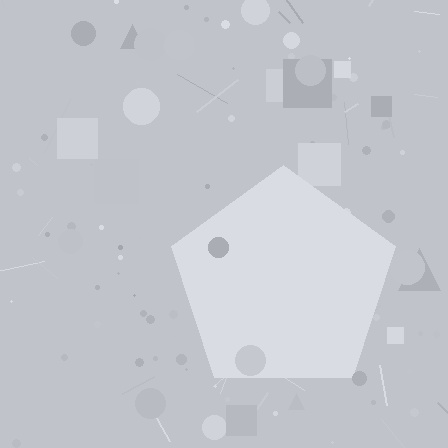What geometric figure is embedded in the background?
A pentagon is embedded in the background.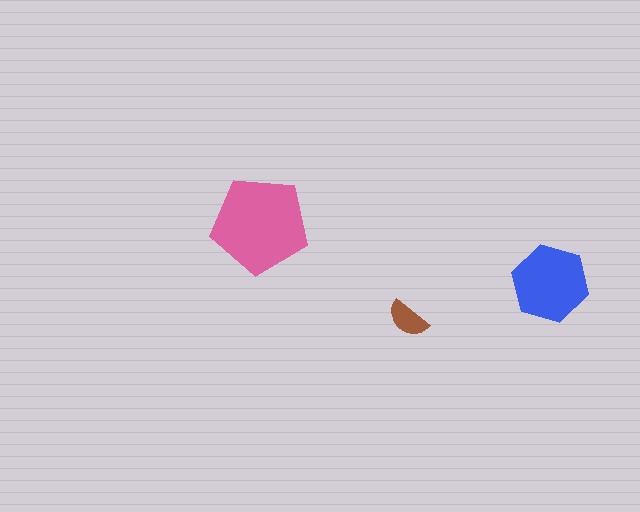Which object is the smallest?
The brown semicircle.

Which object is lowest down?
The brown semicircle is bottommost.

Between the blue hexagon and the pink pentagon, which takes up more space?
The pink pentagon.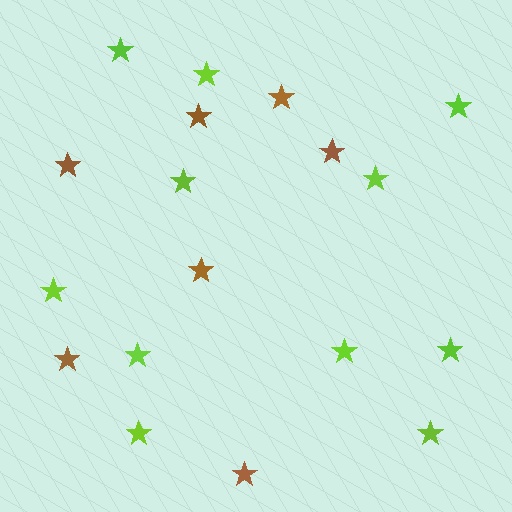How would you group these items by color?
There are 2 groups: one group of lime stars (11) and one group of brown stars (7).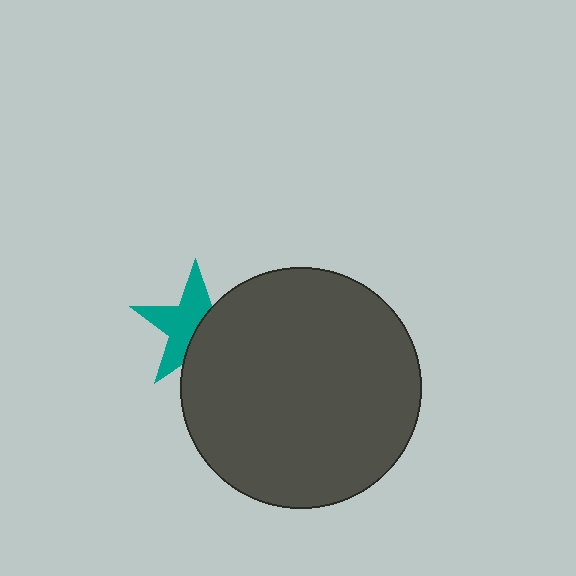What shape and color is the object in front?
The object in front is a dark gray circle.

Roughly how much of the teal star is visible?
About half of it is visible (roughly 56%).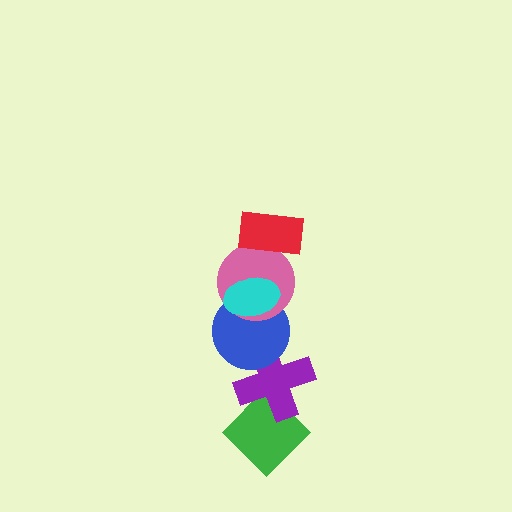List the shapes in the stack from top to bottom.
From top to bottom: the red rectangle, the cyan ellipse, the pink circle, the blue circle, the purple cross, the green diamond.